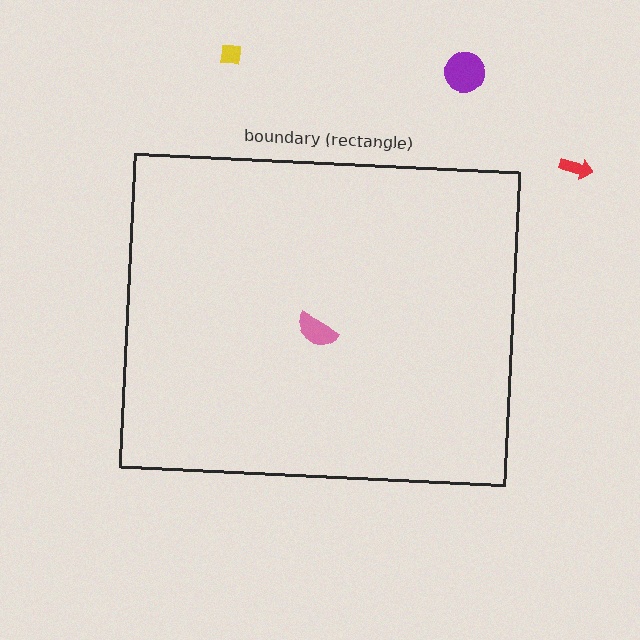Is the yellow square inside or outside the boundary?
Outside.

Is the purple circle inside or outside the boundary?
Outside.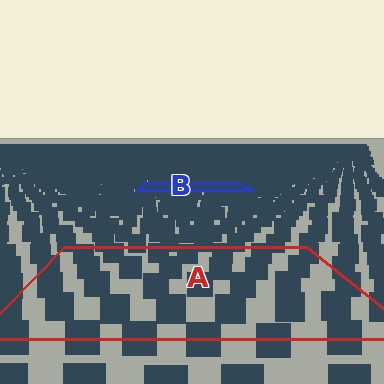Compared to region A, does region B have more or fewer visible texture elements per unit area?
Region B has more texture elements per unit area — they are packed more densely because it is farther away.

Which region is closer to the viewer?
Region A is closer. The texture elements there are larger and more spread out.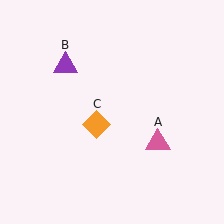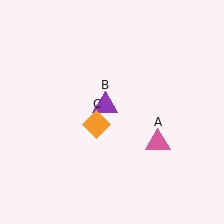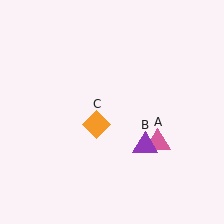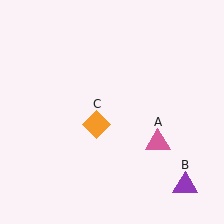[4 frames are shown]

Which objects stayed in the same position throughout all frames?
Pink triangle (object A) and orange diamond (object C) remained stationary.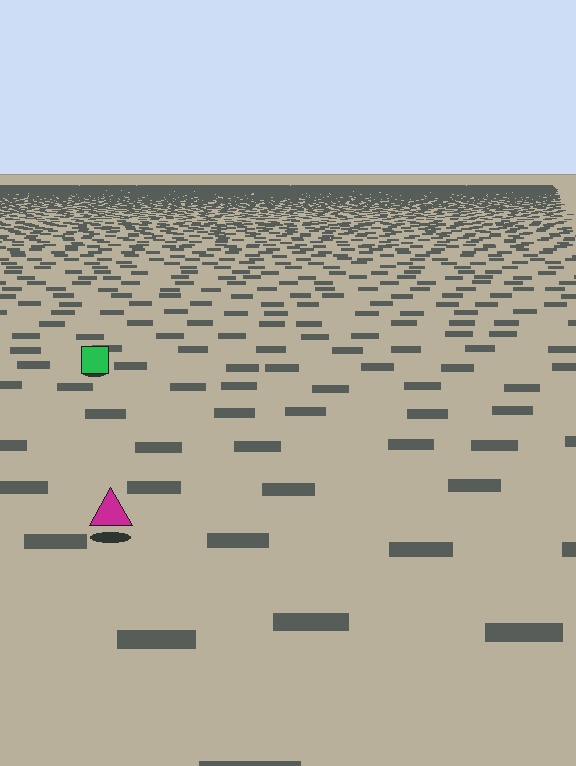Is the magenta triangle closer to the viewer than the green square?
Yes. The magenta triangle is closer — you can tell from the texture gradient: the ground texture is coarser near it.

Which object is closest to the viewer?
The magenta triangle is closest. The texture marks near it are larger and more spread out.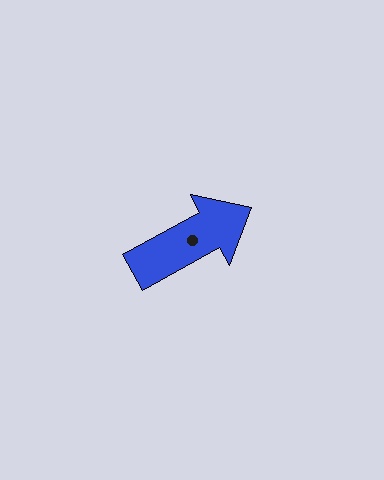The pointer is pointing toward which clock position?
Roughly 2 o'clock.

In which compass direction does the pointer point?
Northeast.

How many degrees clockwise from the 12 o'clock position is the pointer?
Approximately 61 degrees.